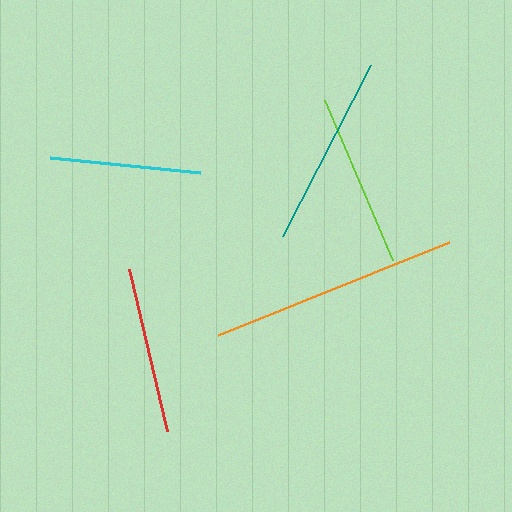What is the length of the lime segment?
The lime segment is approximately 173 pixels long.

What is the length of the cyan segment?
The cyan segment is approximately 150 pixels long.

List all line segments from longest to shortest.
From longest to shortest: orange, teal, lime, red, cyan.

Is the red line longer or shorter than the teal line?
The teal line is longer than the red line.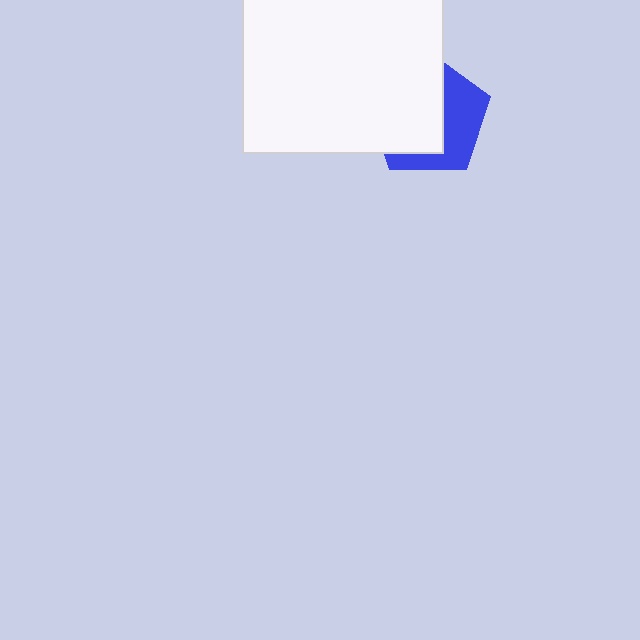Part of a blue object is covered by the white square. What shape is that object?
It is a pentagon.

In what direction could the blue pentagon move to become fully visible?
The blue pentagon could move right. That would shift it out from behind the white square entirely.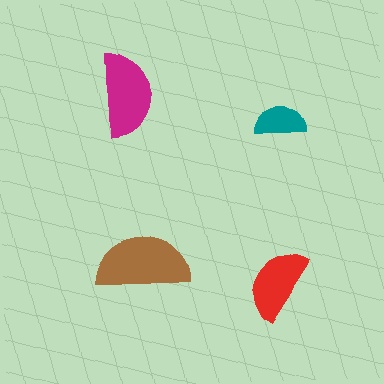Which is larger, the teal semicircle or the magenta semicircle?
The magenta one.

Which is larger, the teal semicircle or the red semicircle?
The red one.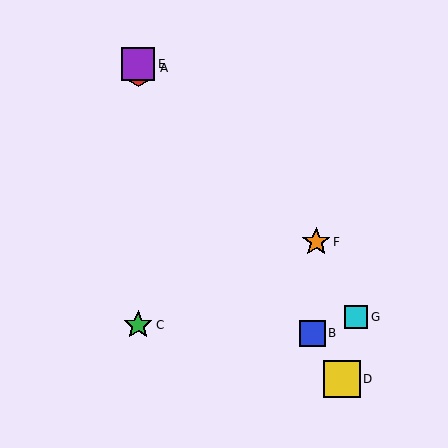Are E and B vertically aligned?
No, E is at x≈138 and B is at x≈313.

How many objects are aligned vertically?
3 objects (A, C, E) are aligned vertically.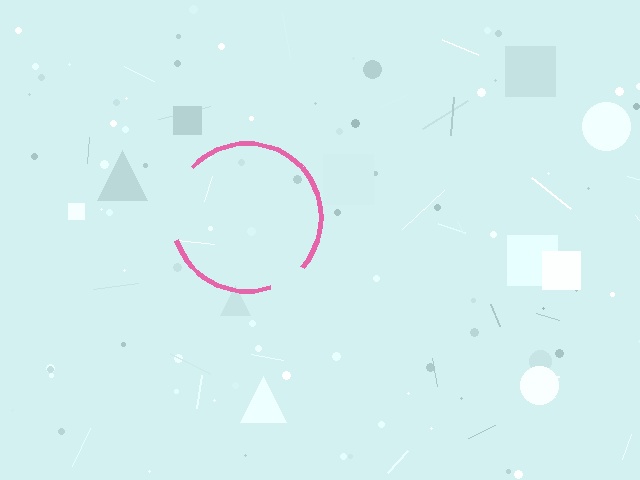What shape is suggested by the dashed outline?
The dashed outline suggests a circle.